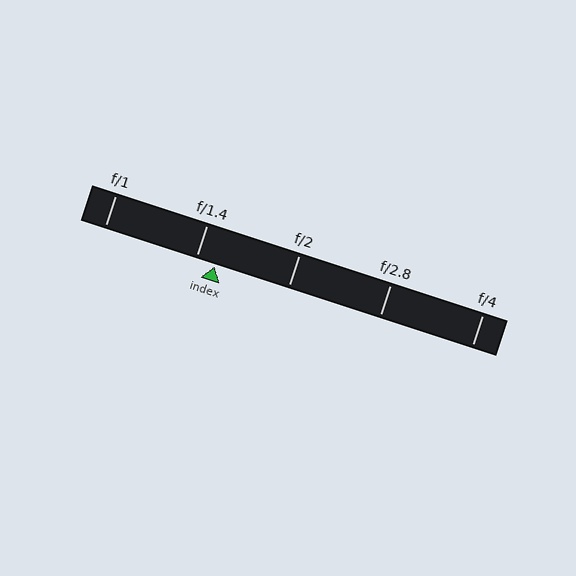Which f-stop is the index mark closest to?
The index mark is closest to f/1.4.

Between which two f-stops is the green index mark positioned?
The index mark is between f/1.4 and f/2.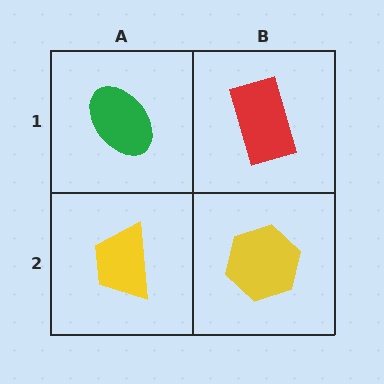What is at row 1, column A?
A green ellipse.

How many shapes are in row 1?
2 shapes.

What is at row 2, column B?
A yellow hexagon.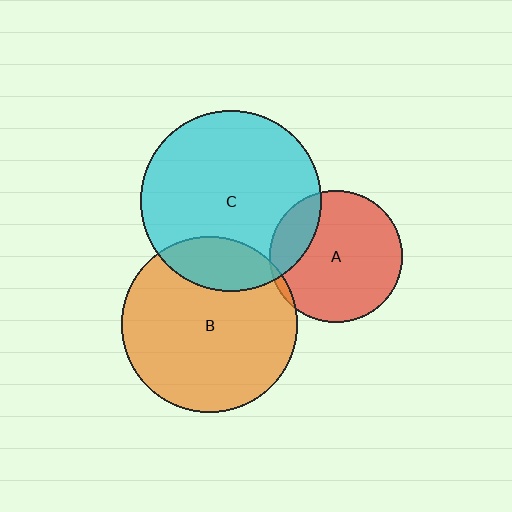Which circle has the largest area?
Circle C (cyan).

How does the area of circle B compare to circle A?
Approximately 1.8 times.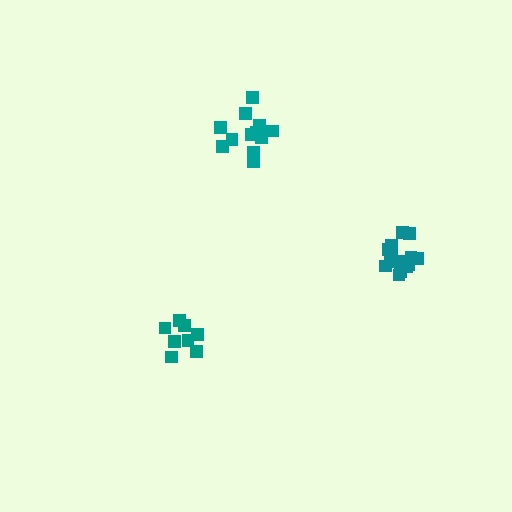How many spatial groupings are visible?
There are 3 spatial groupings.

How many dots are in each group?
Group 1: 12 dots, Group 2: 8 dots, Group 3: 14 dots (34 total).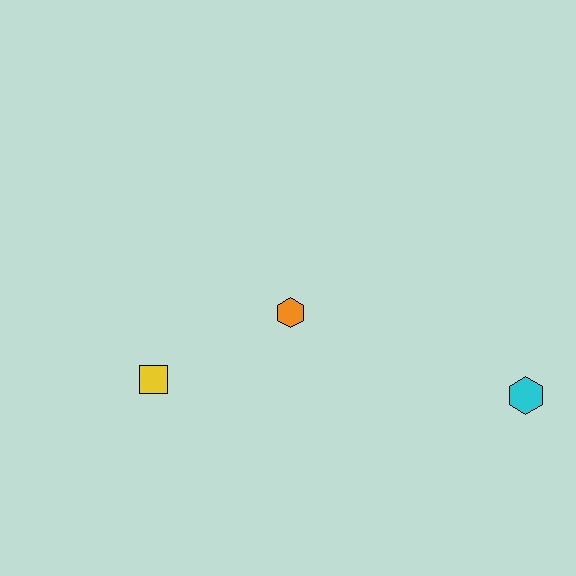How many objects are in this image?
There are 3 objects.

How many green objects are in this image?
There are no green objects.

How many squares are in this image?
There is 1 square.